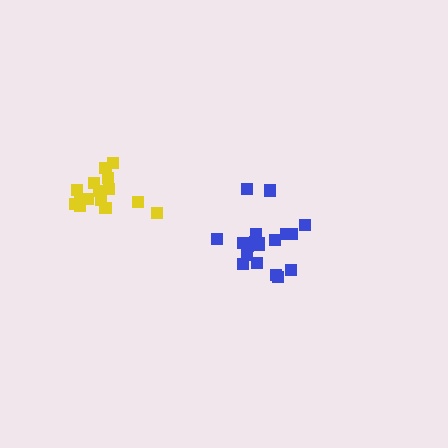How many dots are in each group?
Group 1: 19 dots, Group 2: 15 dots (34 total).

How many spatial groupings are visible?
There are 2 spatial groupings.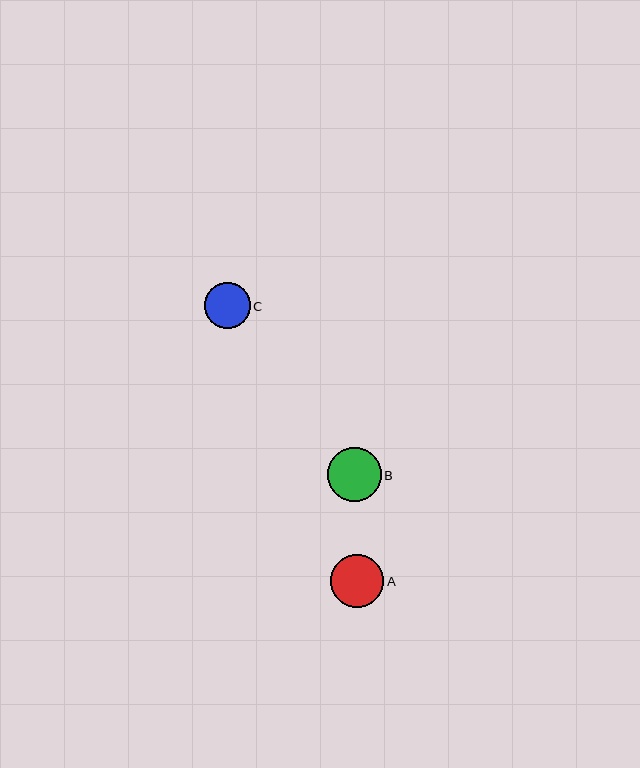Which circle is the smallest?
Circle C is the smallest with a size of approximately 46 pixels.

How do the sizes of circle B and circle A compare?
Circle B and circle A are approximately the same size.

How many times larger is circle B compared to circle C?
Circle B is approximately 1.2 times the size of circle C.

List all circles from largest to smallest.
From largest to smallest: B, A, C.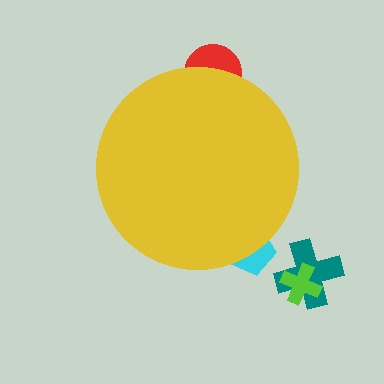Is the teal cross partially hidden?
No, the teal cross is fully visible.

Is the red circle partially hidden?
Yes, the red circle is partially hidden behind the yellow circle.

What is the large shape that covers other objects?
A yellow circle.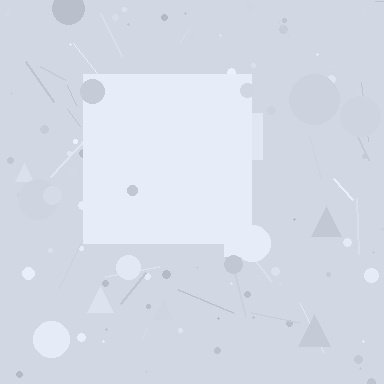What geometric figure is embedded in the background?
A square is embedded in the background.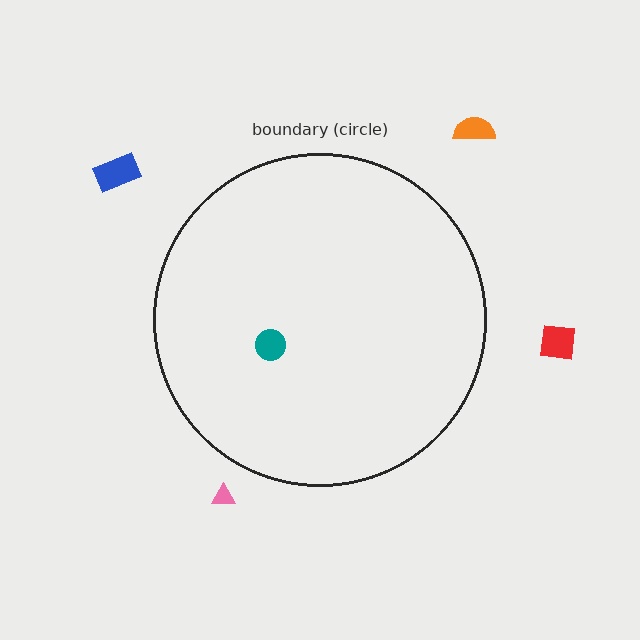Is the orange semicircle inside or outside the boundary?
Outside.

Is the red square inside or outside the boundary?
Outside.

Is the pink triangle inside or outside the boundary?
Outside.